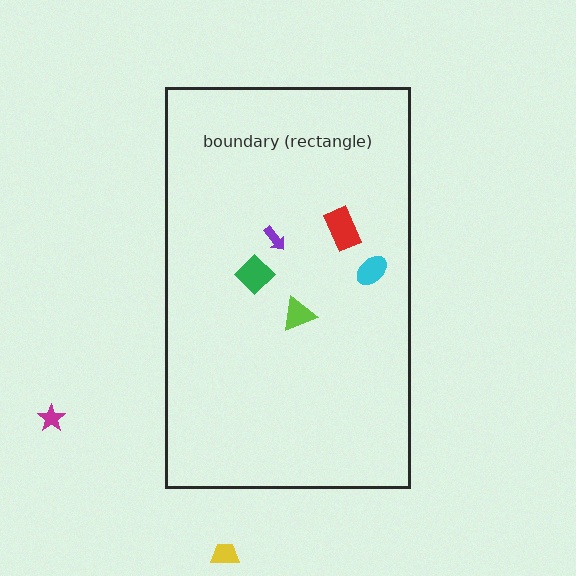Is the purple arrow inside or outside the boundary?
Inside.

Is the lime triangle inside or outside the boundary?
Inside.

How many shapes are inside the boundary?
5 inside, 2 outside.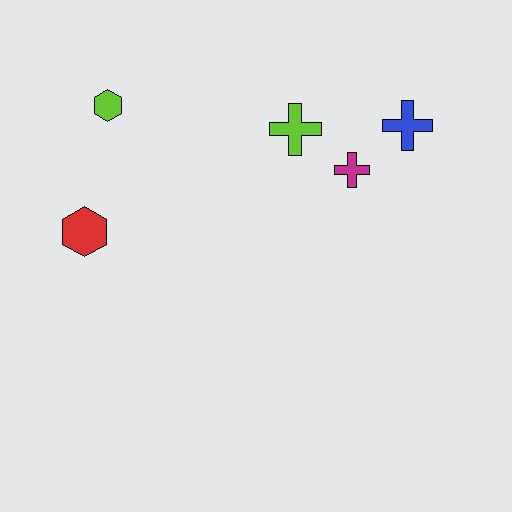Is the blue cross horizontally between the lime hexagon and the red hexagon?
No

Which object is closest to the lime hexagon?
The red hexagon is closest to the lime hexagon.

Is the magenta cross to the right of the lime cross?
Yes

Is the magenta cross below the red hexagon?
No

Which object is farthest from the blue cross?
The red hexagon is farthest from the blue cross.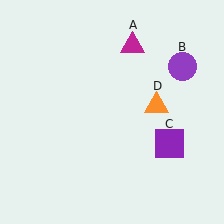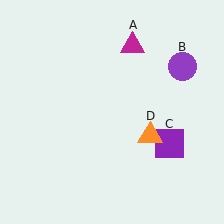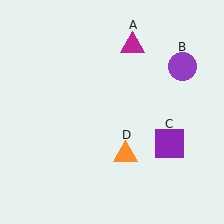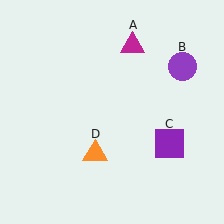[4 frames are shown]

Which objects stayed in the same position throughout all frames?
Magenta triangle (object A) and purple circle (object B) and purple square (object C) remained stationary.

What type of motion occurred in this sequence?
The orange triangle (object D) rotated clockwise around the center of the scene.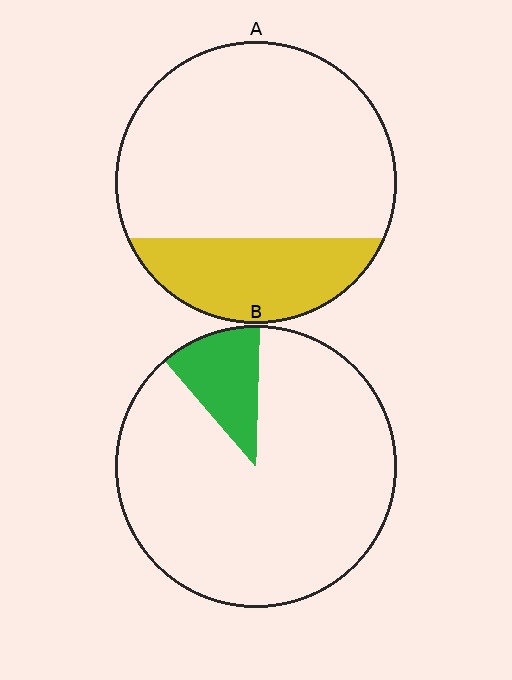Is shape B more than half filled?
No.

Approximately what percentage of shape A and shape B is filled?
A is approximately 25% and B is approximately 10%.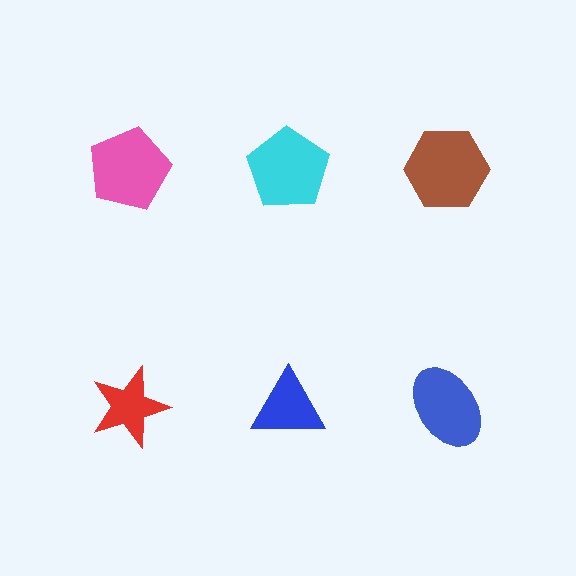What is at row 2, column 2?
A blue triangle.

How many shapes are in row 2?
3 shapes.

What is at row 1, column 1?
A pink pentagon.